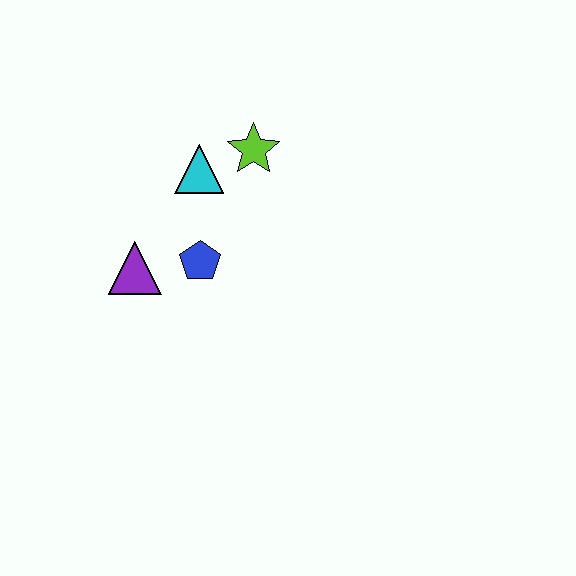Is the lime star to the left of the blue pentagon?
No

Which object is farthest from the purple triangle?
The lime star is farthest from the purple triangle.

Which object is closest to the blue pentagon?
The purple triangle is closest to the blue pentagon.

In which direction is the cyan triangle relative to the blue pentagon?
The cyan triangle is above the blue pentagon.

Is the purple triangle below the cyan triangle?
Yes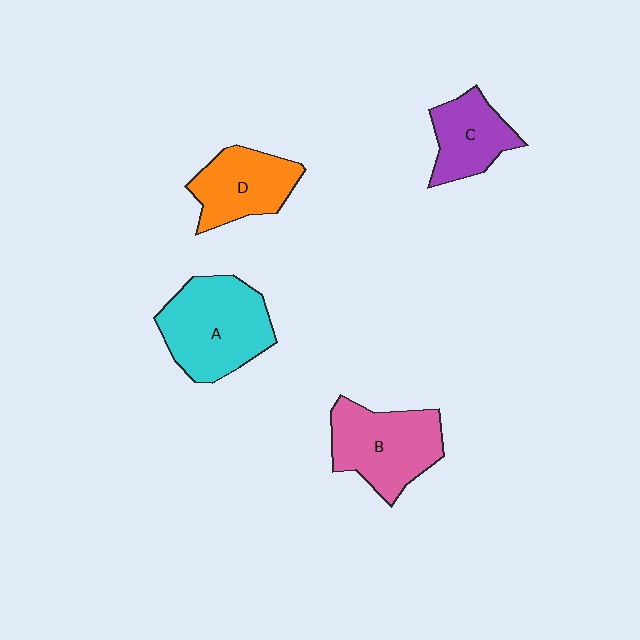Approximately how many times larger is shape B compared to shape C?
Approximately 1.4 times.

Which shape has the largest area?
Shape A (cyan).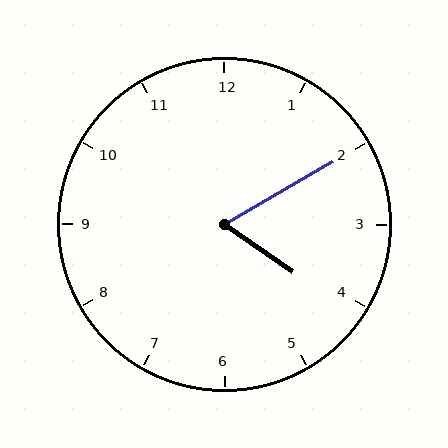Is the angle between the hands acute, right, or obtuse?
It is acute.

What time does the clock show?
4:10.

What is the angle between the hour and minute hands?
Approximately 65 degrees.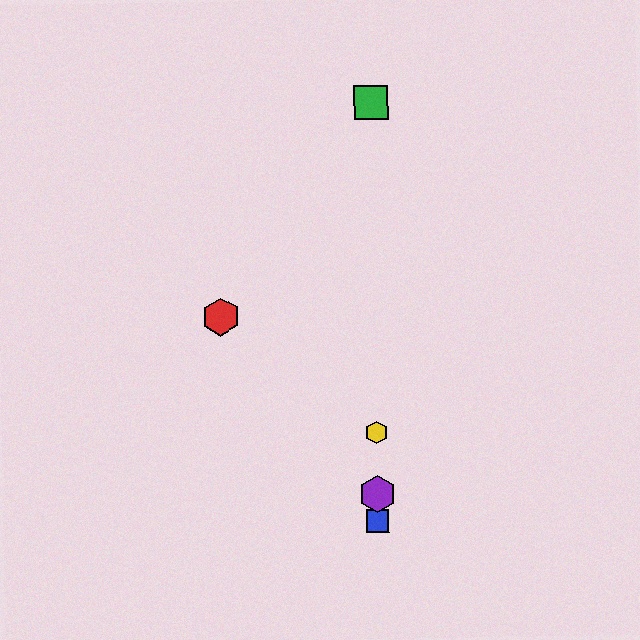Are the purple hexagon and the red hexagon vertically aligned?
No, the purple hexagon is at x≈377 and the red hexagon is at x≈221.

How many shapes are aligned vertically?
4 shapes (the blue square, the green square, the yellow hexagon, the purple hexagon) are aligned vertically.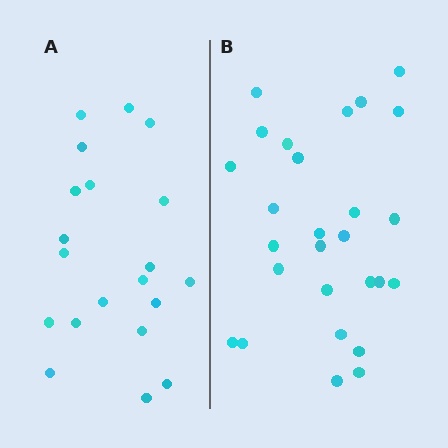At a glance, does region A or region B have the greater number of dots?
Region B (the right region) has more dots.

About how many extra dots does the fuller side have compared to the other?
Region B has roughly 8 or so more dots than region A.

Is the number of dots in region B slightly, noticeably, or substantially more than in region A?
Region B has noticeably more, but not dramatically so. The ratio is roughly 1.4 to 1.